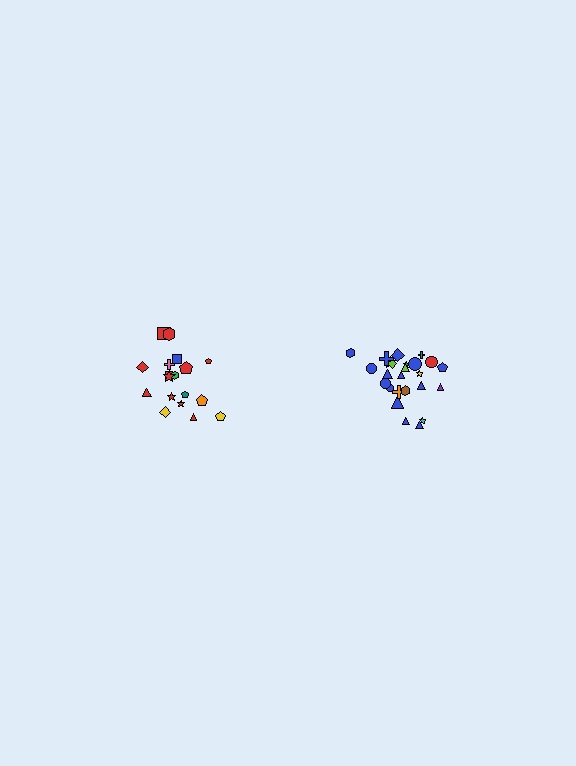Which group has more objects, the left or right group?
The right group.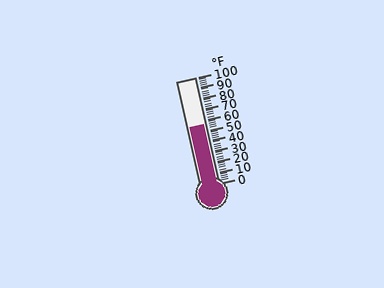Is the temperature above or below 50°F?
The temperature is above 50°F.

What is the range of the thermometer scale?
The thermometer scale ranges from 0°F to 100°F.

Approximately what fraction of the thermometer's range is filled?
The thermometer is filled to approximately 55% of its range.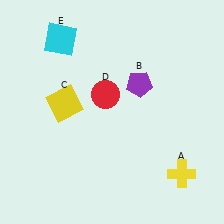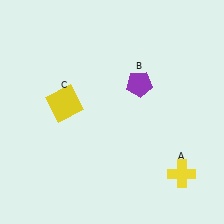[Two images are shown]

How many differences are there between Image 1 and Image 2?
There are 2 differences between the two images.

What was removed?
The red circle (D), the cyan square (E) were removed in Image 2.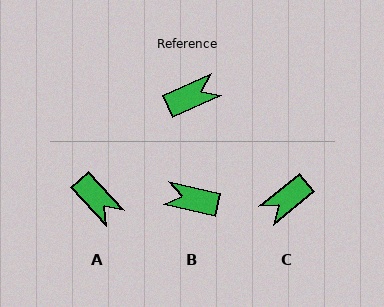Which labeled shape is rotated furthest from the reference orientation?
C, about 166 degrees away.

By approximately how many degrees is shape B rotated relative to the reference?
Approximately 141 degrees counter-clockwise.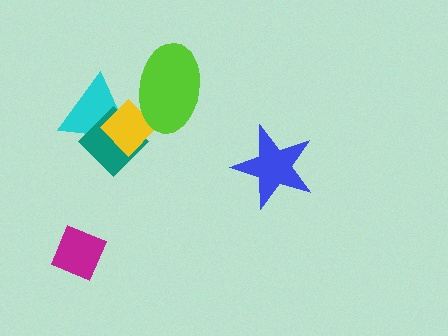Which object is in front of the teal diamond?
The yellow diamond is in front of the teal diamond.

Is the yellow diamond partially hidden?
Yes, it is partially covered by another shape.